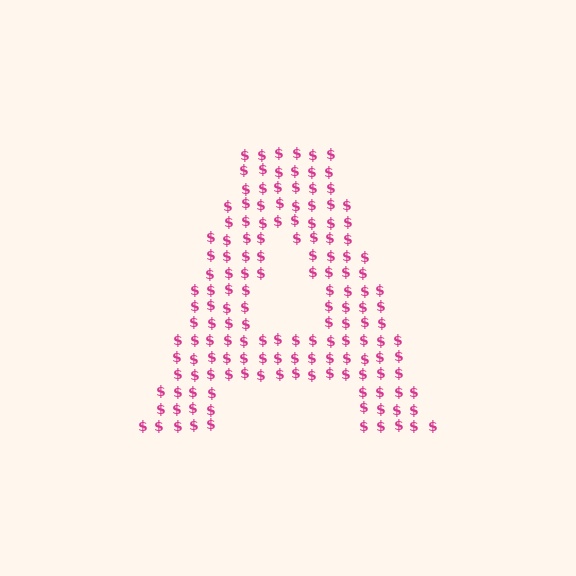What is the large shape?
The large shape is the letter A.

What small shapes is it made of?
It is made of small dollar signs.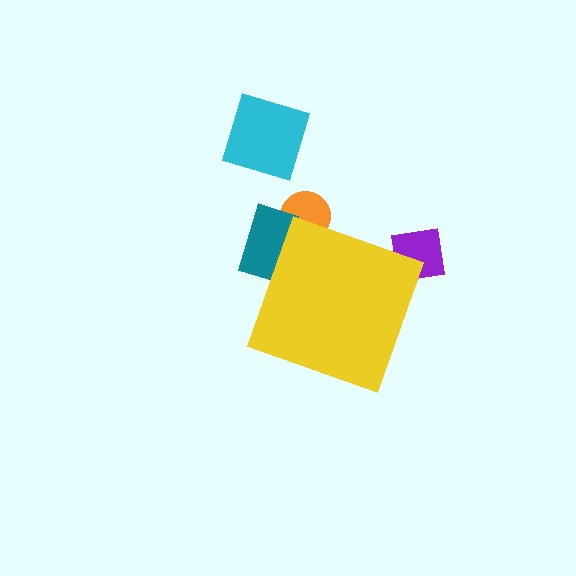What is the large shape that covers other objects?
A yellow diamond.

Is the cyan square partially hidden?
No, the cyan square is fully visible.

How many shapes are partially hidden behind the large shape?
3 shapes are partially hidden.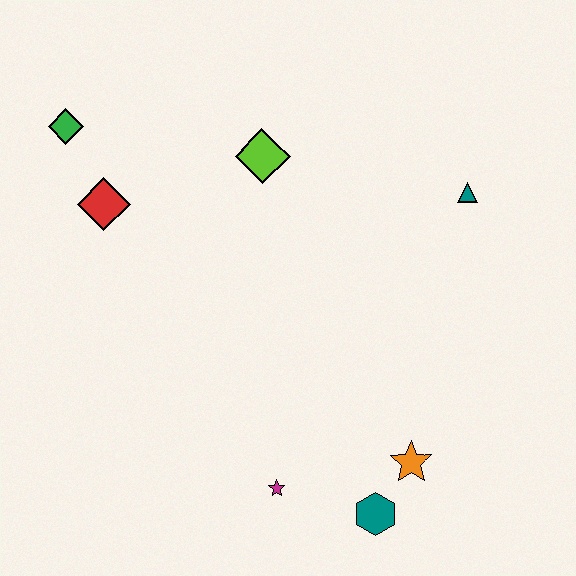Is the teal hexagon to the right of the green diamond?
Yes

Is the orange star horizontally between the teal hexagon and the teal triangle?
Yes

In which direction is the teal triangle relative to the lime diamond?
The teal triangle is to the right of the lime diamond.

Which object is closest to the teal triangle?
The lime diamond is closest to the teal triangle.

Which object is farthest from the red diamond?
The teal hexagon is farthest from the red diamond.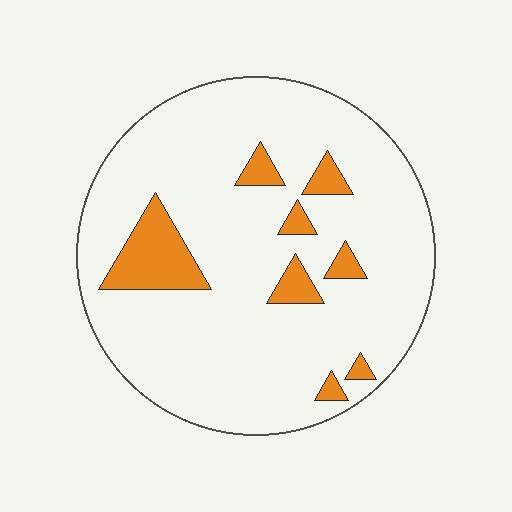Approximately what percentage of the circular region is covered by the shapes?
Approximately 10%.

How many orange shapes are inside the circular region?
8.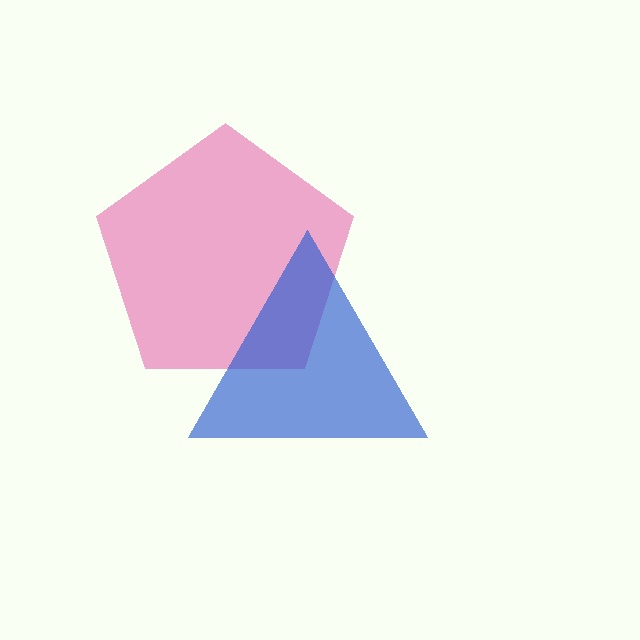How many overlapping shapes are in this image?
There are 2 overlapping shapes in the image.